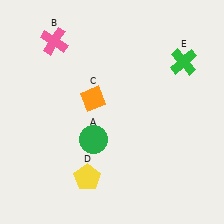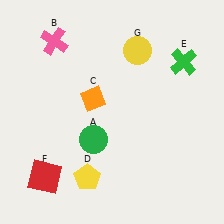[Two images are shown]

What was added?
A red square (F), a yellow circle (G) were added in Image 2.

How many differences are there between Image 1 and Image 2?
There are 2 differences between the two images.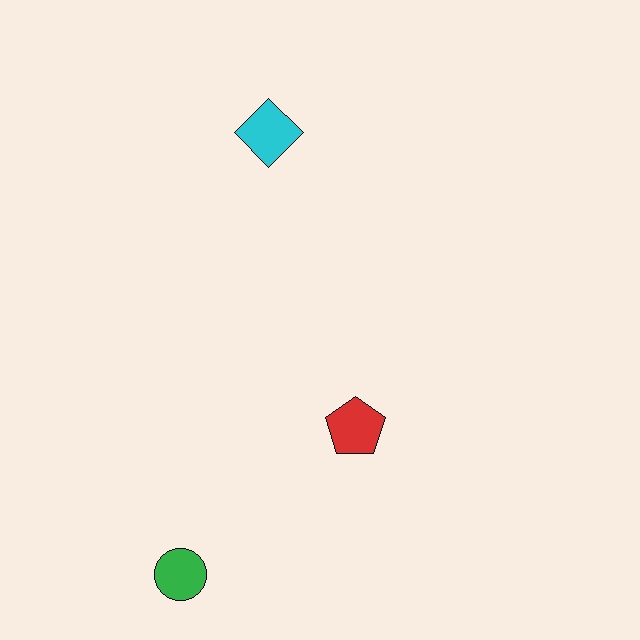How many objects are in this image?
There are 3 objects.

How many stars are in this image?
There are no stars.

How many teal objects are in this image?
There are no teal objects.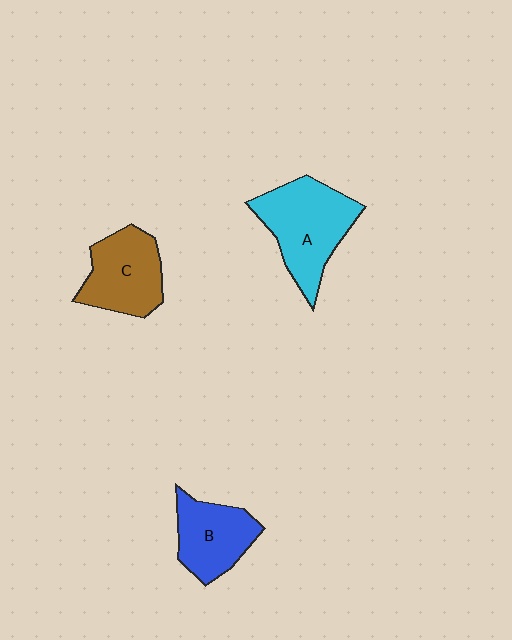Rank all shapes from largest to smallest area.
From largest to smallest: A (cyan), C (brown), B (blue).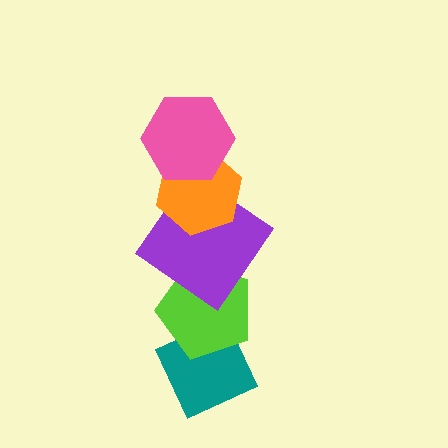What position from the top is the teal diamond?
The teal diamond is 5th from the top.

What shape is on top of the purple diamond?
The orange hexagon is on top of the purple diamond.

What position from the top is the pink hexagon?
The pink hexagon is 1st from the top.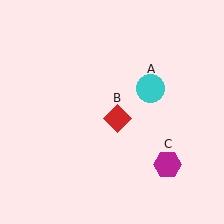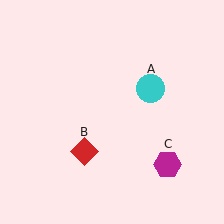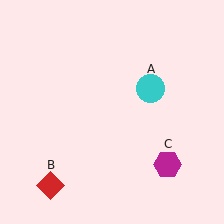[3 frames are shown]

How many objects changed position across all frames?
1 object changed position: red diamond (object B).